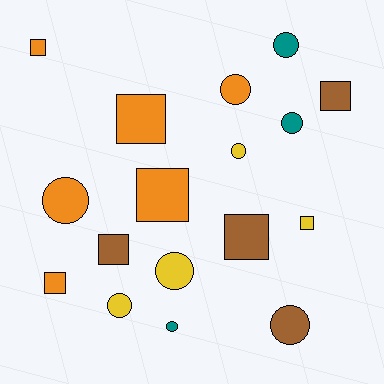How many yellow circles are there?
There are 3 yellow circles.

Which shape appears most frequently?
Circle, with 9 objects.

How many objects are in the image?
There are 17 objects.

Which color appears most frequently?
Orange, with 6 objects.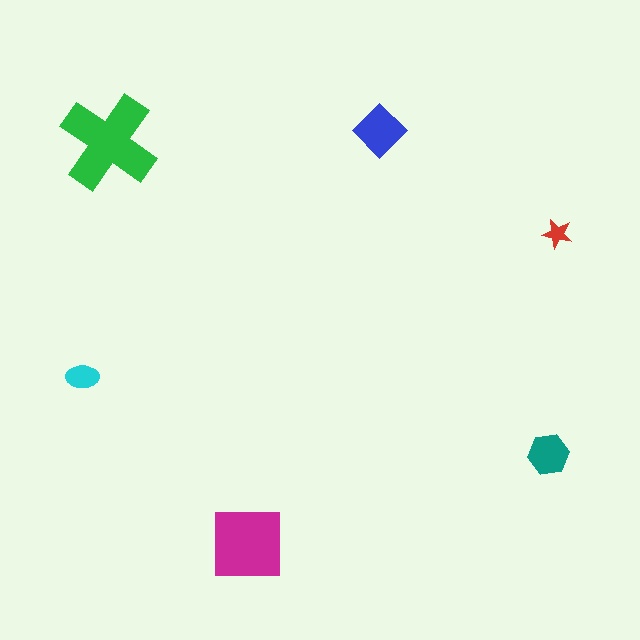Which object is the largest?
The green cross.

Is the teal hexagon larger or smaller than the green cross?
Smaller.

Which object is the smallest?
The red star.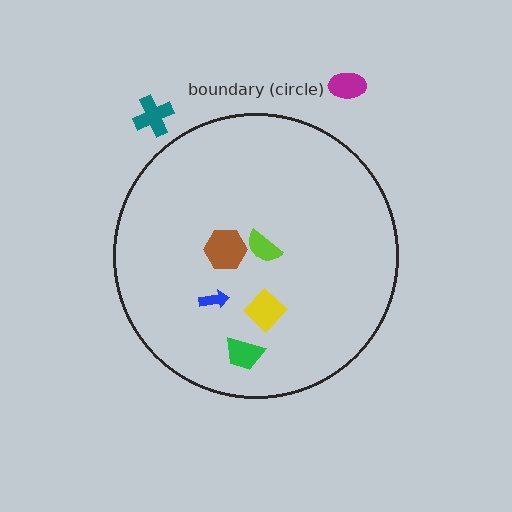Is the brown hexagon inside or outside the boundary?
Inside.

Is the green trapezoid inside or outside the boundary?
Inside.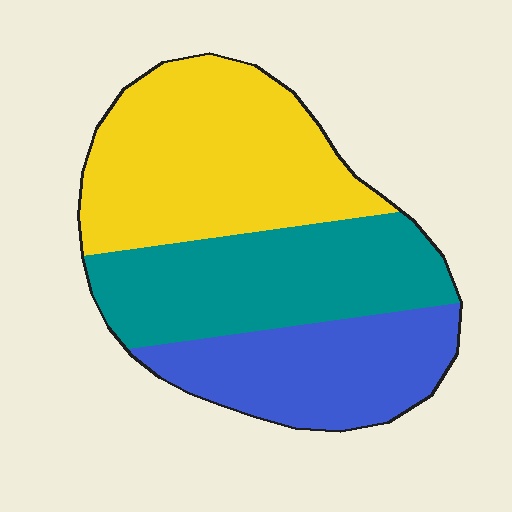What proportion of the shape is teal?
Teal covers roughly 35% of the shape.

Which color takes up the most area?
Yellow, at roughly 40%.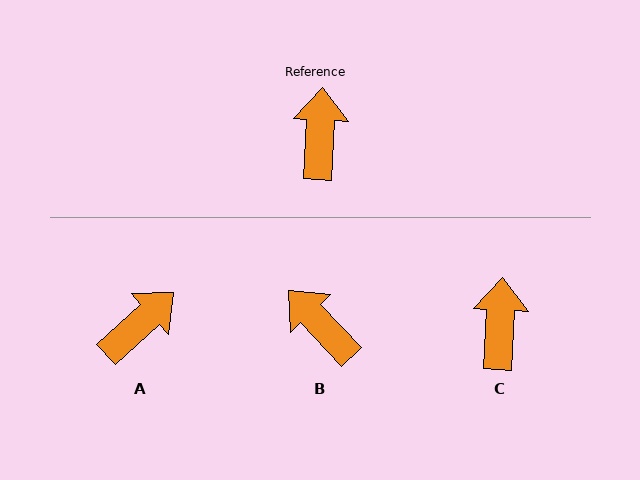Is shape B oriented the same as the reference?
No, it is off by about 46 degrees.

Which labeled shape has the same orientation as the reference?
C.